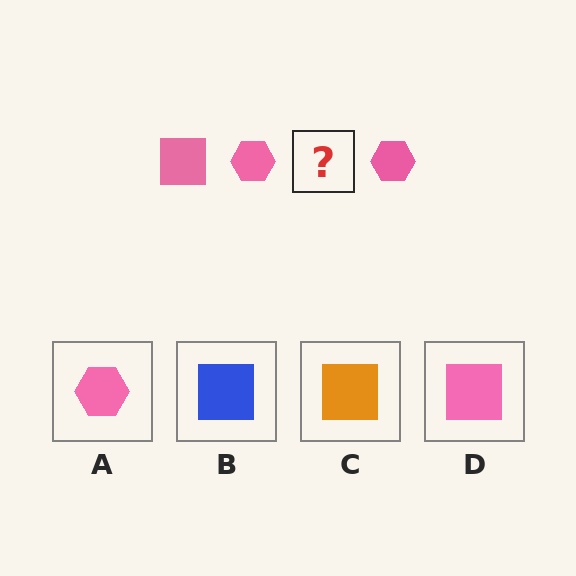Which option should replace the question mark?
Option D.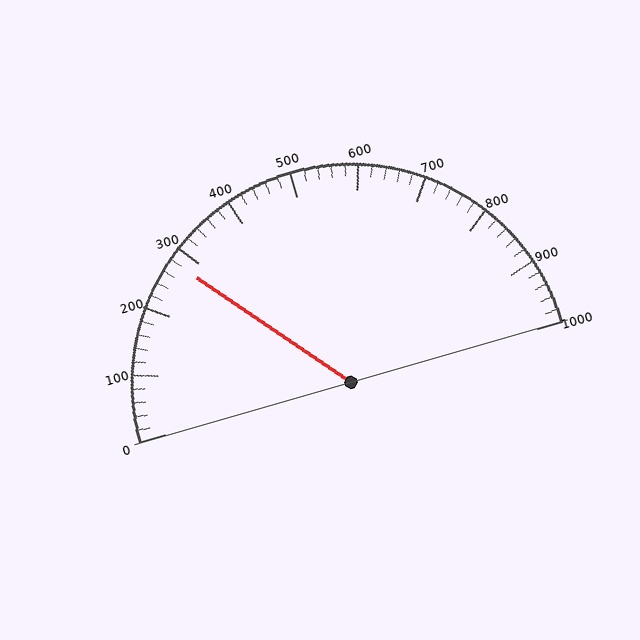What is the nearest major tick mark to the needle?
The nearest major tick mark is 300.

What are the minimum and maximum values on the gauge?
The gauge ranges from 0 to 1000.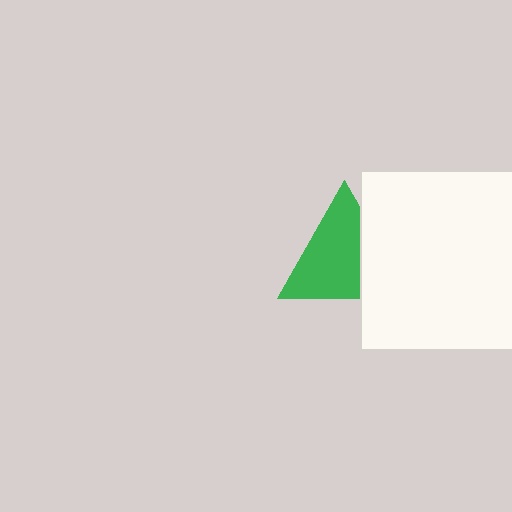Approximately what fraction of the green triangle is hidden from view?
Roughly 31% of the green triangle is hidden behind the white square.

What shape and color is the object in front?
The object in front is a white square.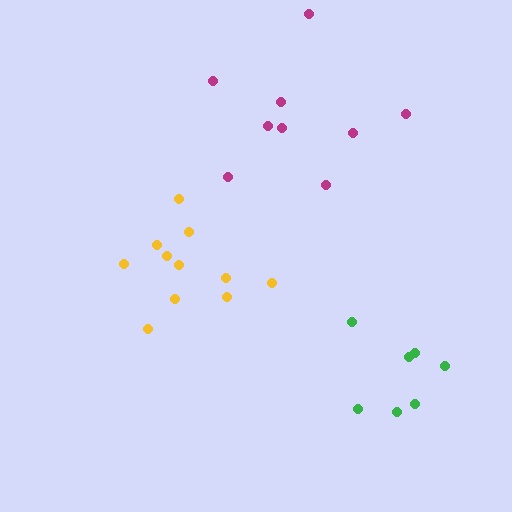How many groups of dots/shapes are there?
There are 3 groups.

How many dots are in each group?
Group 1: 11 dots, Group 2: 9 dots, Group 3: 7 dots (27 total).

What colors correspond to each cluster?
The clusters are colored: yellow, magenta, green.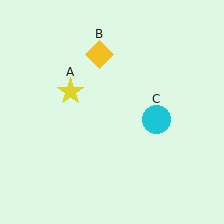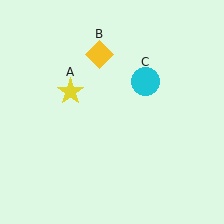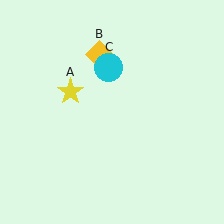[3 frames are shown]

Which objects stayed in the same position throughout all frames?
Yellow star (object A) and yellow diamond (object B) remained stationary.